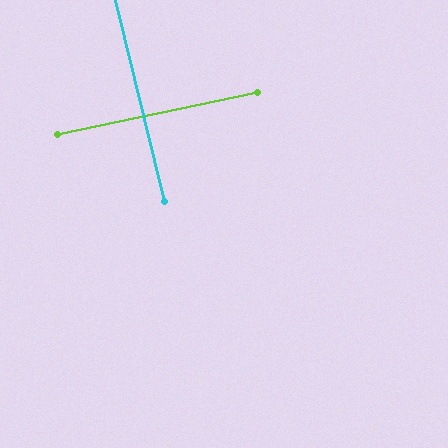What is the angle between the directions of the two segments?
Approximately 88 degrees.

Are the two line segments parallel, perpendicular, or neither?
Perpendicular — they meet at approximately 88°.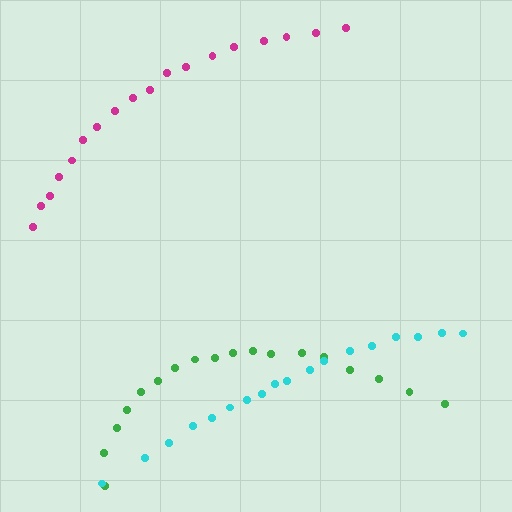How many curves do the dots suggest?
There are 3 distinct paths.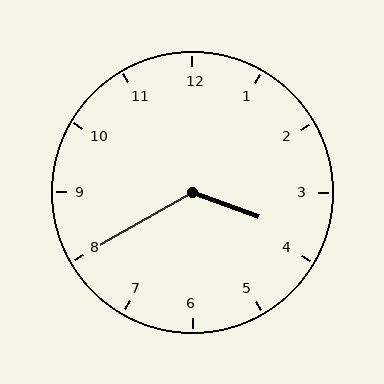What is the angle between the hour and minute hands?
Approximately 130 degrees.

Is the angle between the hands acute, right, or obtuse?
It is obtuse.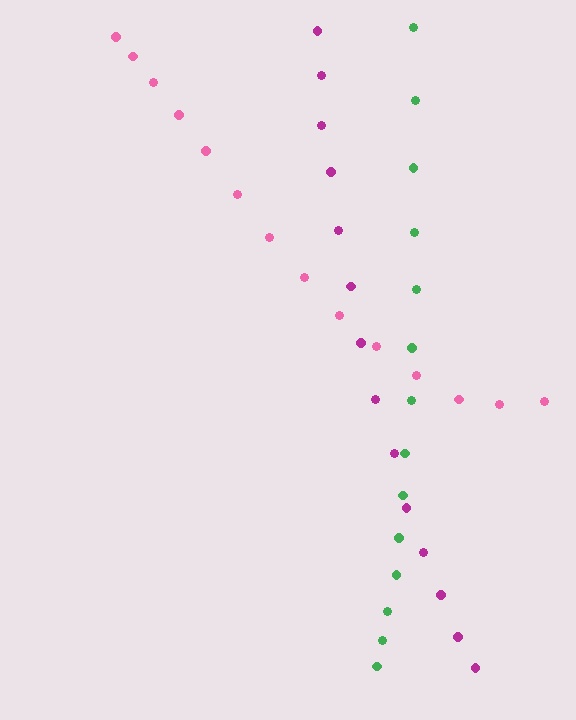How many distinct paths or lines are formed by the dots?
There are 3 distinct paths.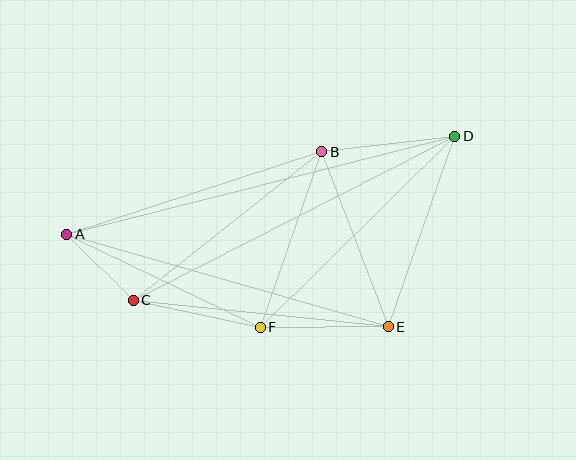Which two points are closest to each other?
Points A and C are closest to each other.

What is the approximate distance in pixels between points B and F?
The distance between B and F is approximately 186 pixels.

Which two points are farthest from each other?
Points A and D are farthest from each other.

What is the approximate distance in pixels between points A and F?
The distance between A and F is approximately 214 pixels.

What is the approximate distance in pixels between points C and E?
The distance between C and E is approximately 256 pixels.